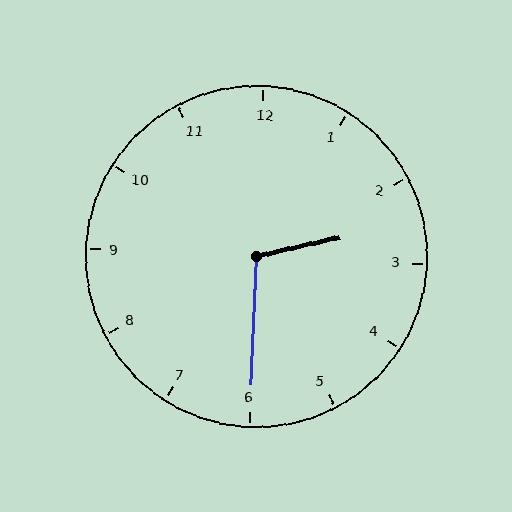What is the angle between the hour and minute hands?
Approximately 105 degrees.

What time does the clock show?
2:30.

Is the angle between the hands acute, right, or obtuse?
It is obtuse.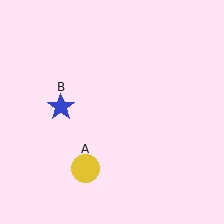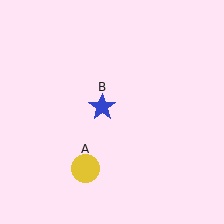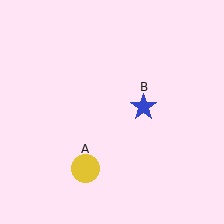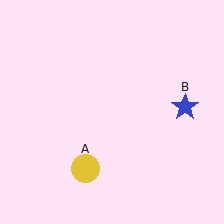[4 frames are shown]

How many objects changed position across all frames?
1 object changed position: blue star (object B).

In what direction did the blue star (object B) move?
The blue star (object B) moved right.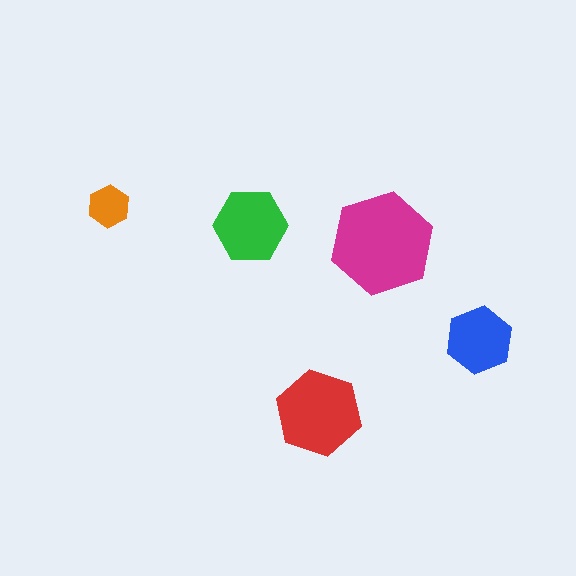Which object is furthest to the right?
The blue hexagon is rightmost.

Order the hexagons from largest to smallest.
the magenta one, the red one, the green one, the blue one, the orange one.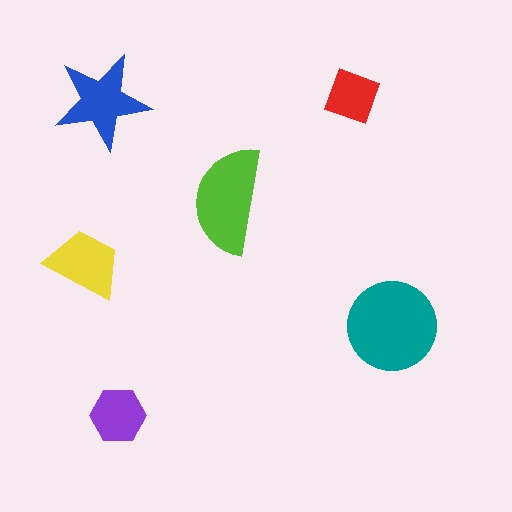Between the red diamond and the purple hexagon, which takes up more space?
The purple hexagon.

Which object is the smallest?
The red diamond.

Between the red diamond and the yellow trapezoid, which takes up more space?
The yellow trapezoid.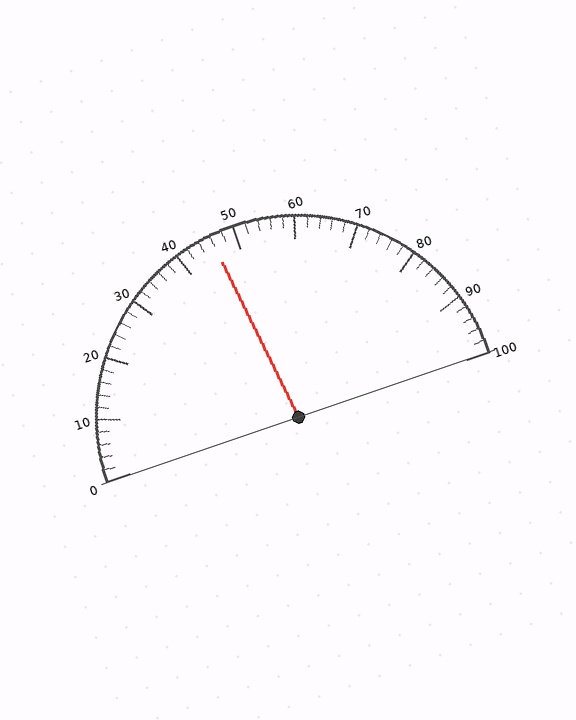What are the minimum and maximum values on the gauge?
The gauge ranges from 0 to 100.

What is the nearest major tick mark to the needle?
The nearest major tick mark is 50.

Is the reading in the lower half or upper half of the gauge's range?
The reading is in the lower half of the range (0 to 100).